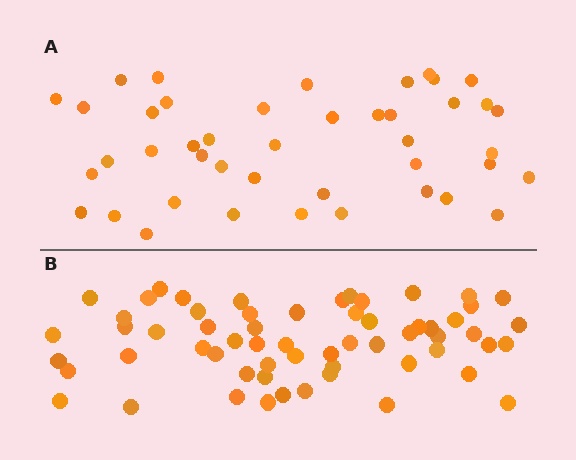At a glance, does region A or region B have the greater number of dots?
Region B (the bottom region) has more dots.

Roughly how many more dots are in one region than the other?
Region B has approximately 15 more dots than region A.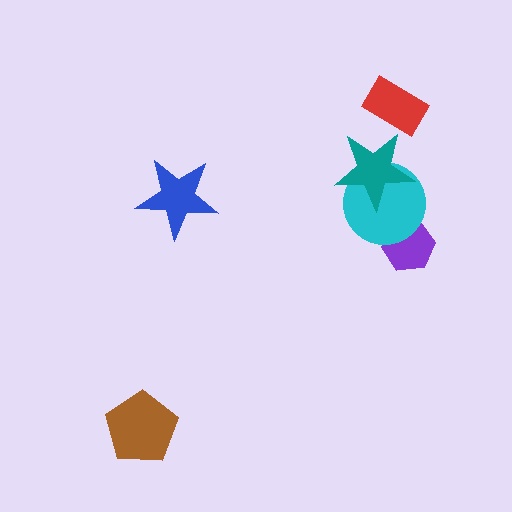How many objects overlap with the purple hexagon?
1 object overlaps with the purple hexagon.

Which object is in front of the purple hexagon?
The cyan circle is in front of the purple hexagon.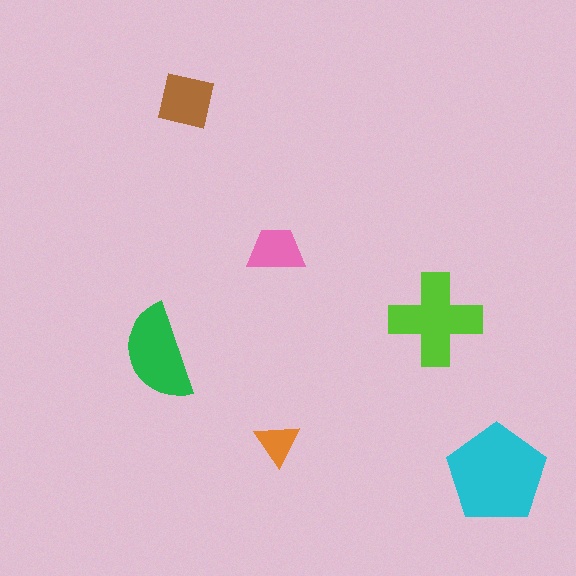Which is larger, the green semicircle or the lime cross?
The lime cross.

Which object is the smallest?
The orange triangle.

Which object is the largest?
The cyan pentagon.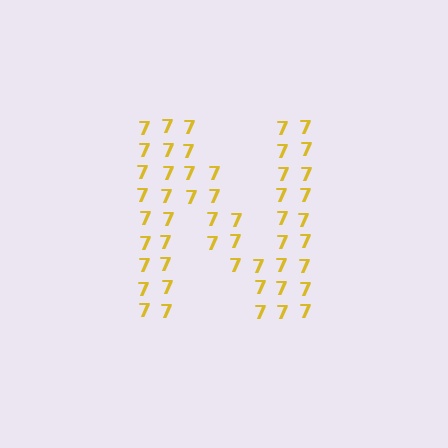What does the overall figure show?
The overall figure shows the letter N.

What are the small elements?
The small elements are digit 7's.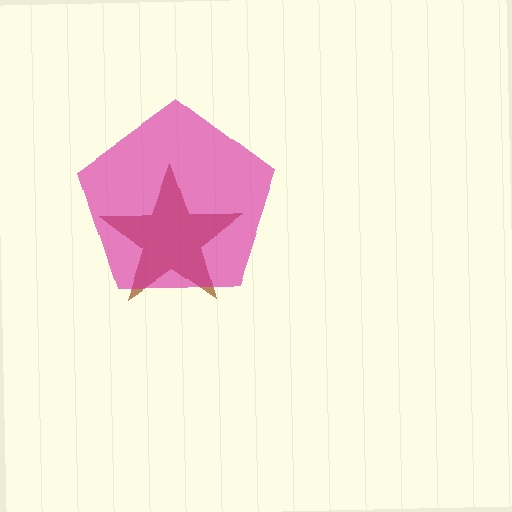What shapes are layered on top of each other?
The layered shapes are: a brown star, a magenta pentagon.